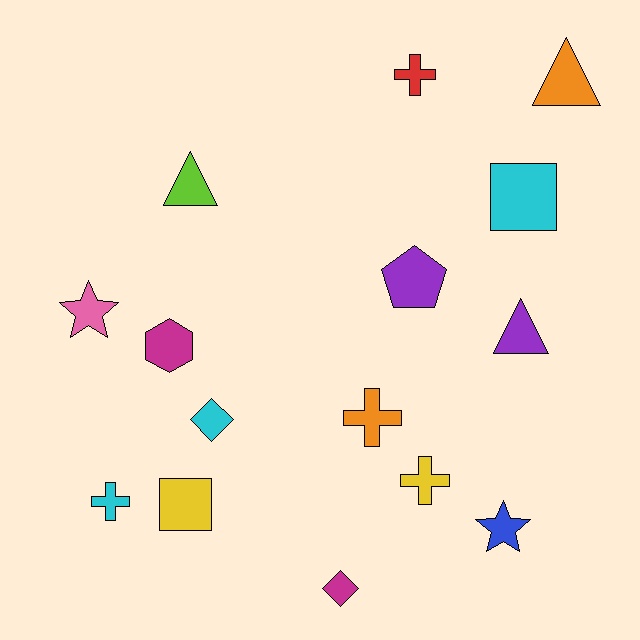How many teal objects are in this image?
There are no teal objects.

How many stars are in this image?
There are 2 stars.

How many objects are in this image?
There are 15 objects.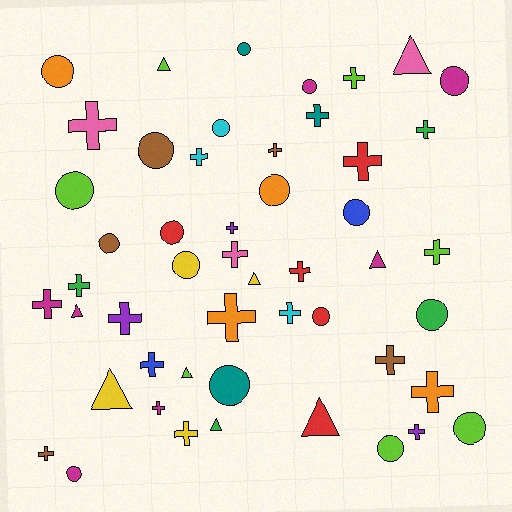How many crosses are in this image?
There are 23 crosses.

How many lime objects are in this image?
There are 7 lime objects.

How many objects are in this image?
There are 50 objects.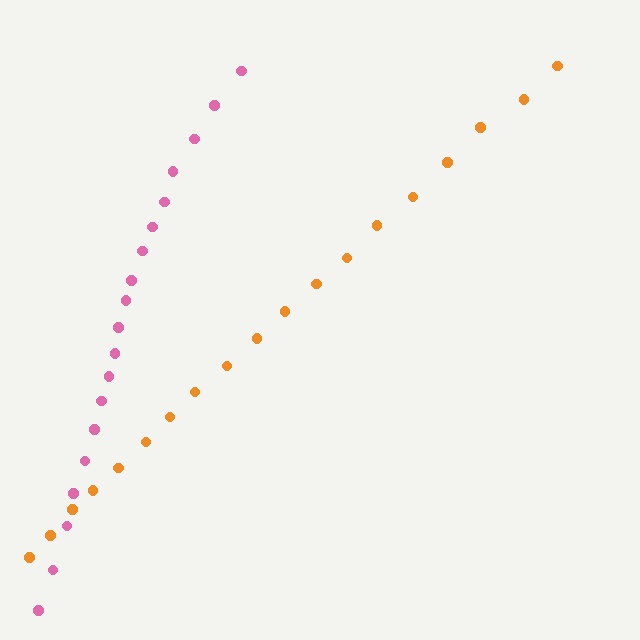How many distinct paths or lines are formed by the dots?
There are 2 distinct paths.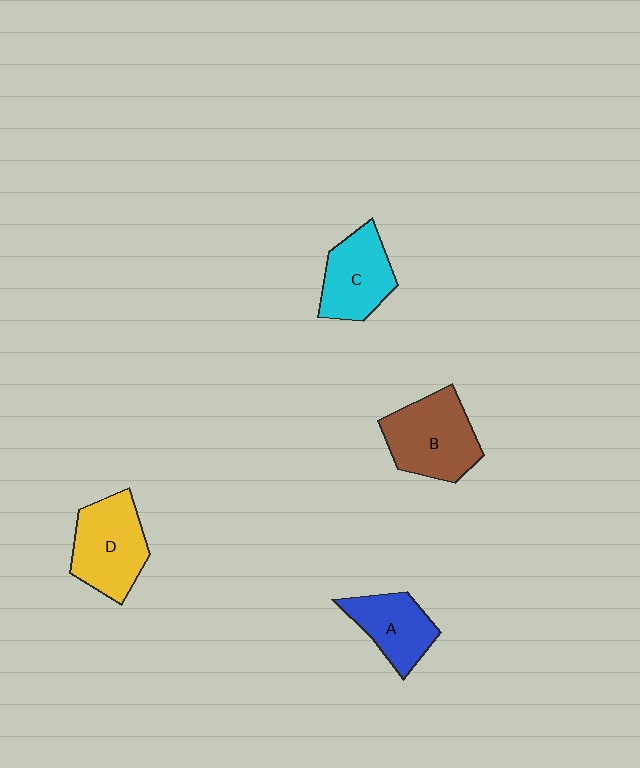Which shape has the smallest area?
Shape A (blue).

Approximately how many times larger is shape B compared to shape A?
Approximately 1.4 times.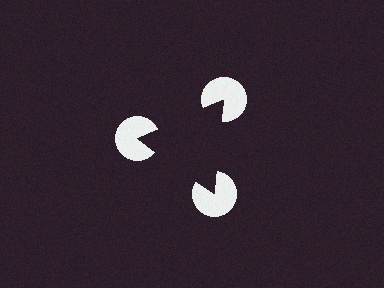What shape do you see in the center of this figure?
An illusory triangle — its edges are inferred from the aligned wedge cuts in the pac-man discs, not physically drawn.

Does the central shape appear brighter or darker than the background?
It typically appears slightly darker than the background, even though no actual brightness change is drawn.